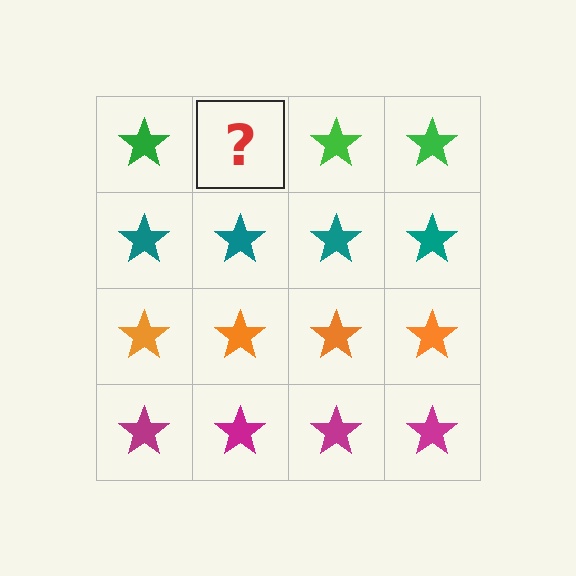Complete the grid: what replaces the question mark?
The question mark should be replaced with a green star.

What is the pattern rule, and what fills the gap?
The rule is that each row has a consistent color. The gap should be filled with a green star.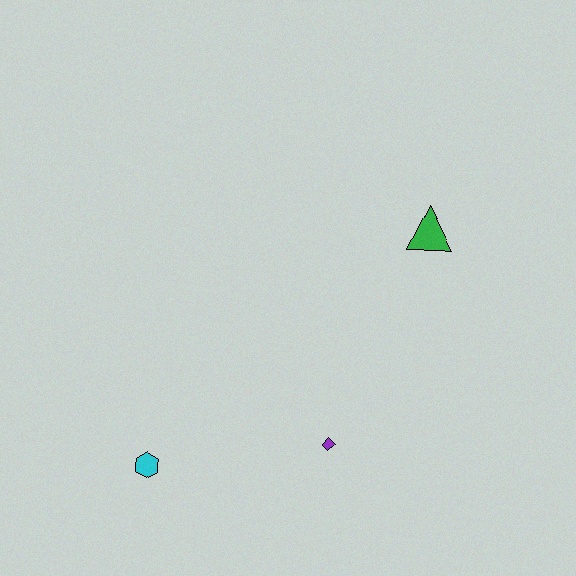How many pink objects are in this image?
There are no pink objects.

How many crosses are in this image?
There are no crosses.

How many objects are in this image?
There are 3 objects.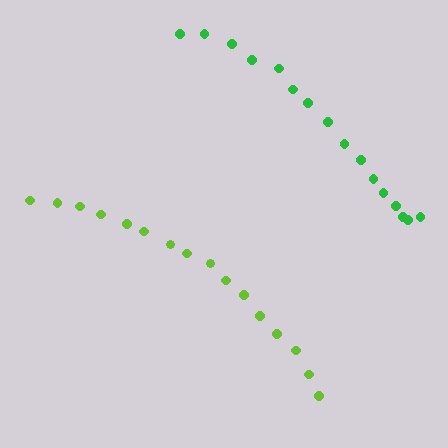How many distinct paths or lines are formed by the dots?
There are 2 distinct paths.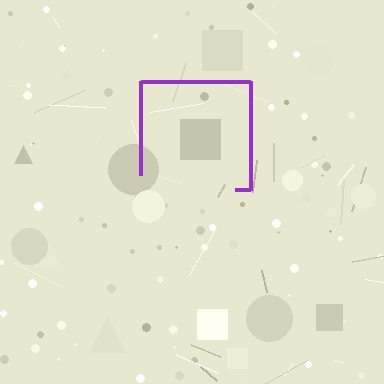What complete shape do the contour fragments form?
The contour fragments form a square.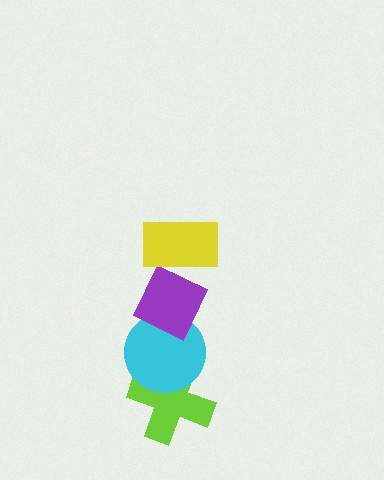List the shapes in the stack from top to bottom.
From top to bottom: the yellow rectangle, the purple diamond, the cyan circle, the lime cross.